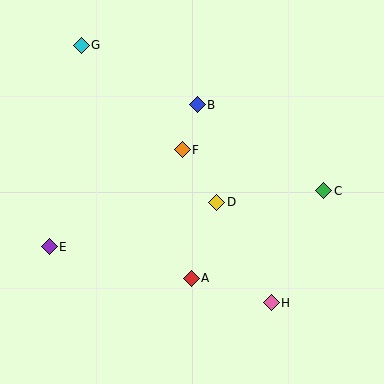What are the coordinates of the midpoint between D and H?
The midpoint between D and H is at (244, 252).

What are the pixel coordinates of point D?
Point D is at (217, 202).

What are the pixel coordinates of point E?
Point E is at (49, 247).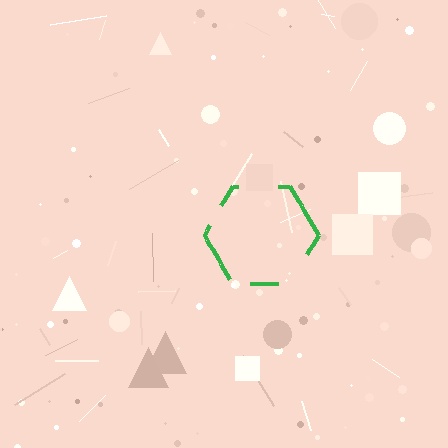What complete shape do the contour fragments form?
The contour fragments form a hexagon.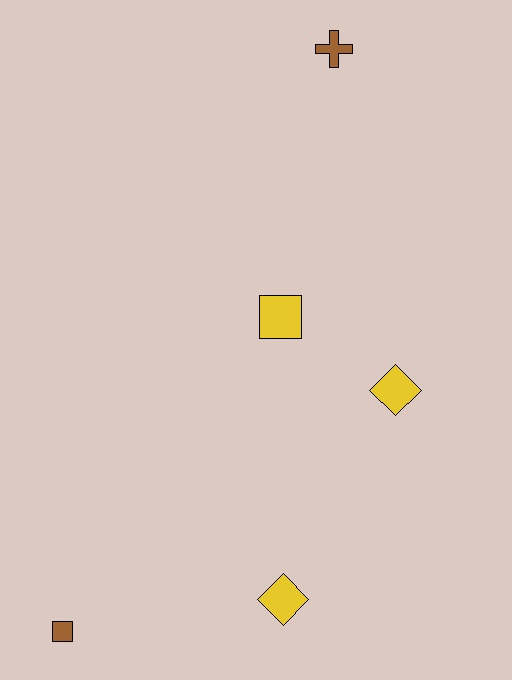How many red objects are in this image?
There are no red objects.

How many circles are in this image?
There are no circles.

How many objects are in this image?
There are 5 objects.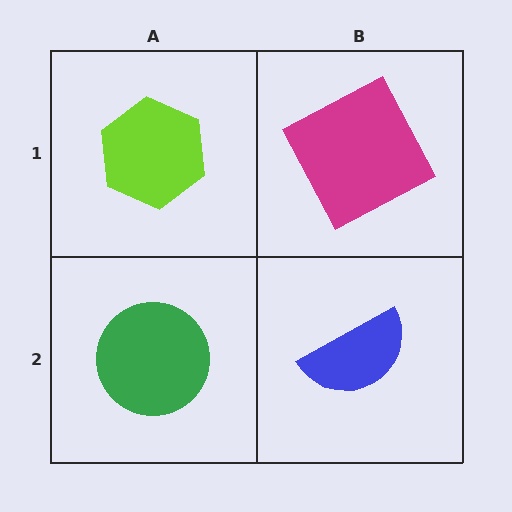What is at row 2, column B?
A blue semicircle.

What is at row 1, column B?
A magenta square.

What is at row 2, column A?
A green circle.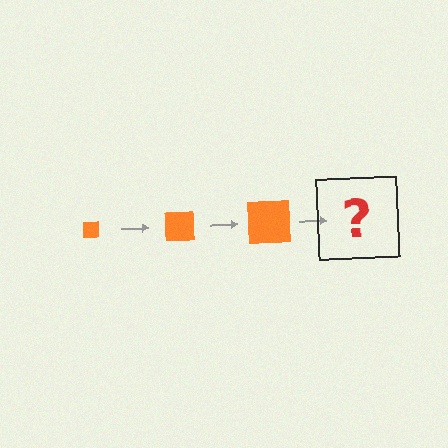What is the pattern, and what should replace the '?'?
The pattern is that the square gets progressively larger each step. The '?' should be an orange square, larger than the previous one.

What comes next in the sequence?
The next element should be an orange square, larger than the previous one.